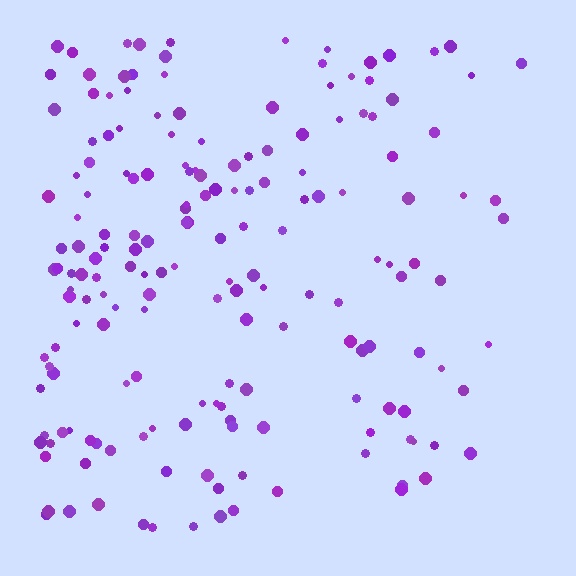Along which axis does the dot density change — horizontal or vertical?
Horizontal.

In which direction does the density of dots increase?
From right to left, with the left side densest.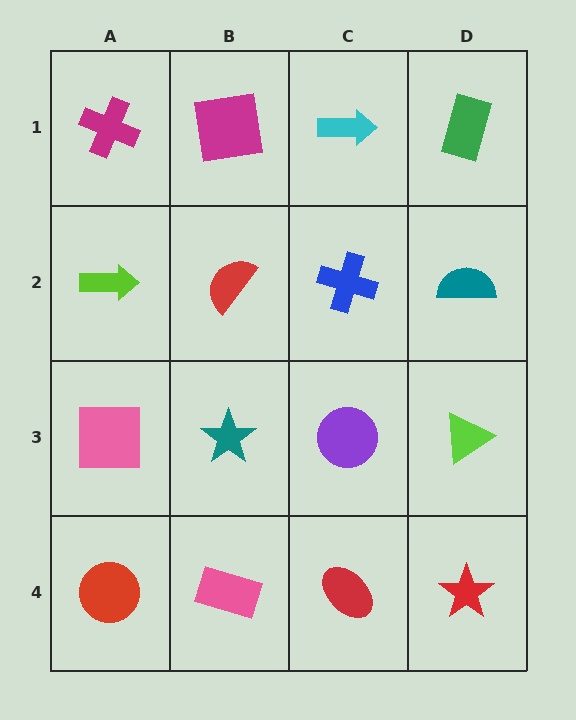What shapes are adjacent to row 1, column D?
A teal semicircle (row 2, column D), a cyan arrow (row 1, column C).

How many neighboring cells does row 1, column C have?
3.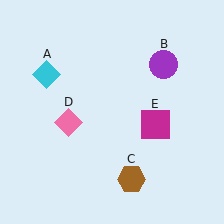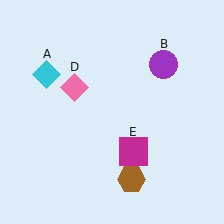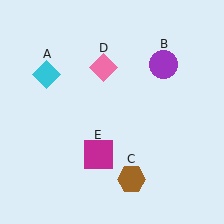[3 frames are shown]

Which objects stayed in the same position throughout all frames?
Cyan diamond (object A) and purple circle (object B) and brown hexagon (object C) remained stationary.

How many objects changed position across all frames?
2 objects changed position: pink diamond (object D), magenta square (object E).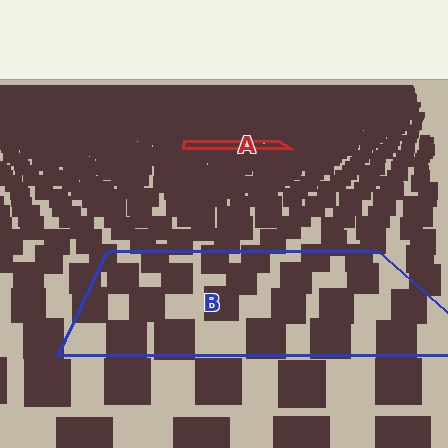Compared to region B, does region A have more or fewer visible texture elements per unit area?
Region A has more texture elements per unit area — they are packed more densely because it is farther away.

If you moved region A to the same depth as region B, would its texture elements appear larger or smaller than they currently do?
They would appear larger. At a closer depth, the same texture elements are projected at a bigger on-screen size.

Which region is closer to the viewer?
Region B is closer. The texture elements there are larger and more spread out.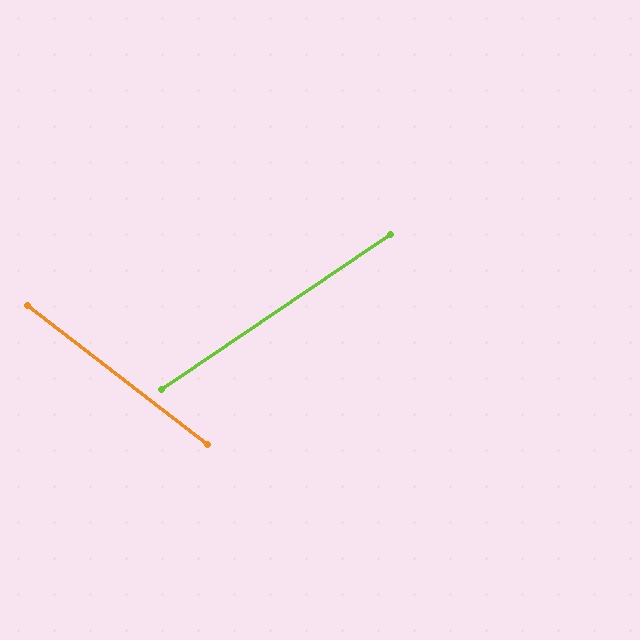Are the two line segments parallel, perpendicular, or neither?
Neither parallel nor perpendicular — they differ by about 72°.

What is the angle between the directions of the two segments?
Approximately 72 degrees.